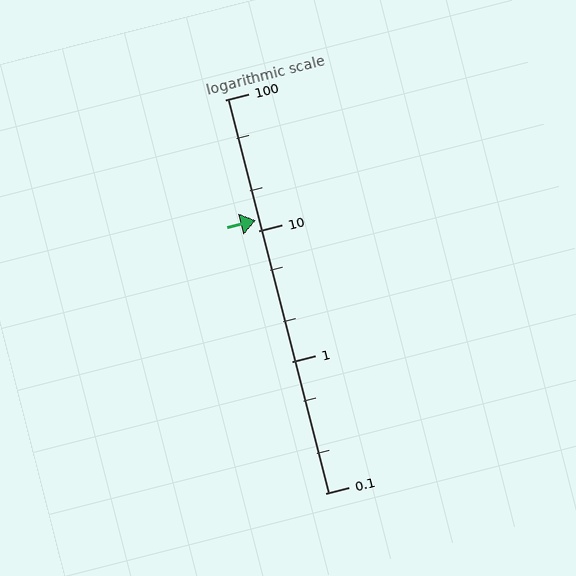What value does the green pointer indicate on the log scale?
The pointer indicates approximately 12.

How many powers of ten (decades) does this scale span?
The scale spans 3 decades, from 0.1 to 100.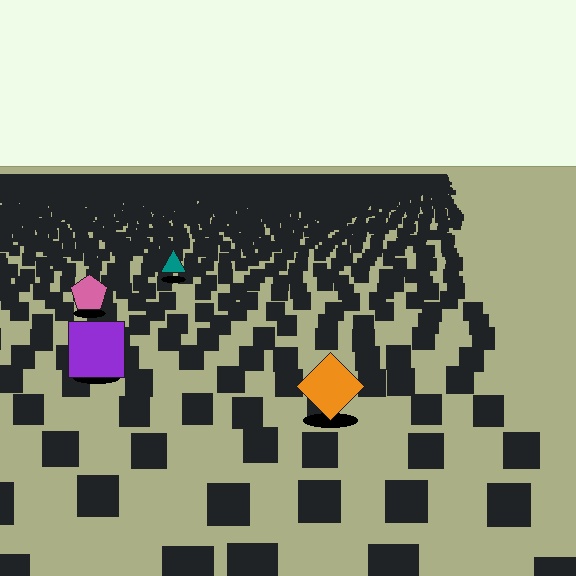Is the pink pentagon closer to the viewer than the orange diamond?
No. The orange diamond is closer — you can tell from the texture gradient: the ground texture is coarser near it.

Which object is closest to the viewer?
The orange diamond is closest. The texture marks near it are larger and more spread out.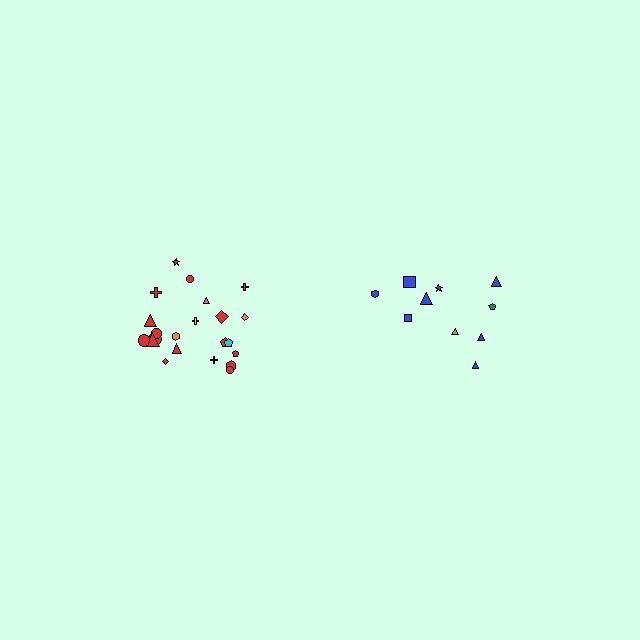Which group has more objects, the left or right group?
The left group.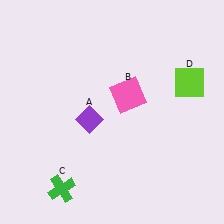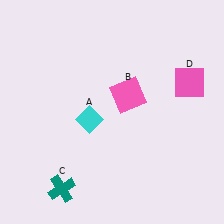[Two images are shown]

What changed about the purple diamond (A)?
In Image 1, A is purple. In Image 2, it changed to cyan.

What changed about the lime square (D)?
In Image 1, D is lime. In Image 2, it changed to pink.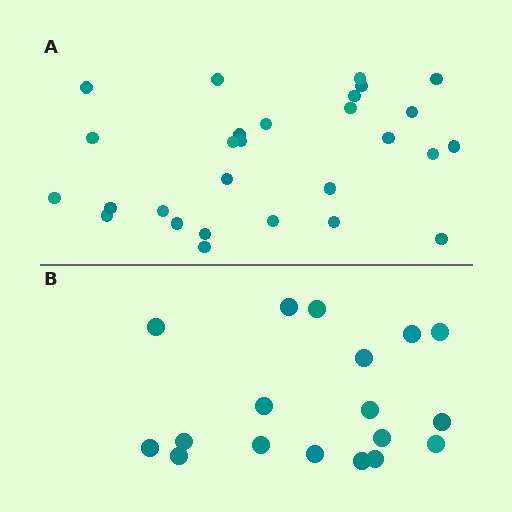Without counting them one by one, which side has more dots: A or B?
Region A (the top region) has more dots.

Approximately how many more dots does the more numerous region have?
Region A has roughly 10 or so more dots than region B.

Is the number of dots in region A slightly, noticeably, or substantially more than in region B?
Region A has substantially more. The ratio is roughly 1.6 to 1.